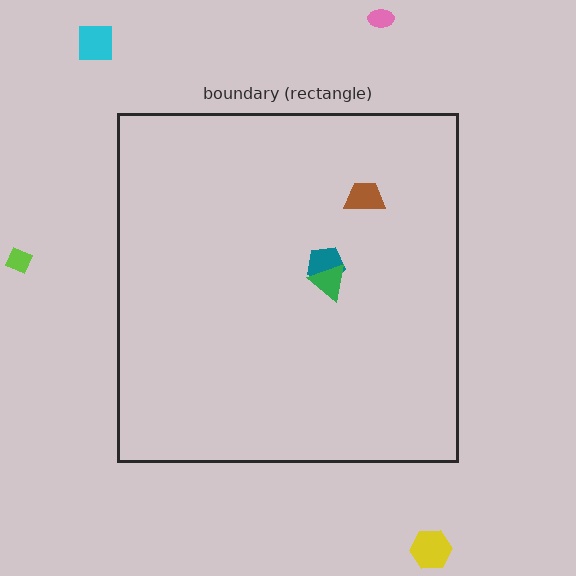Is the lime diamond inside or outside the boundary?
Outside.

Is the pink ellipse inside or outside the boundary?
Outside.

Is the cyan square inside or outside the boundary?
Outside.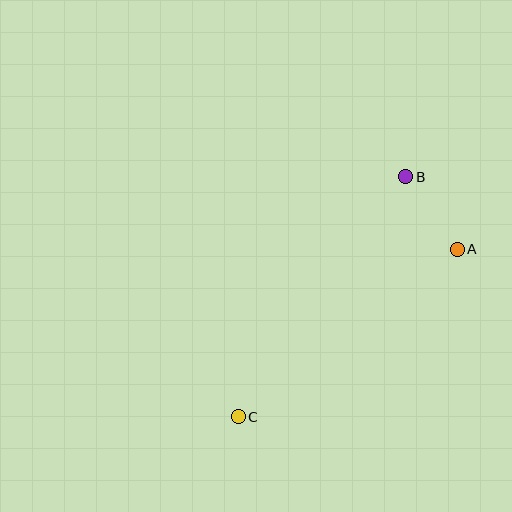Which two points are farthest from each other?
Points B and C are farthest from each other.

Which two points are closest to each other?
Points A and B are closest to each other.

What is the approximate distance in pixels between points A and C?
The distance between A and C is approximately 276 pixels.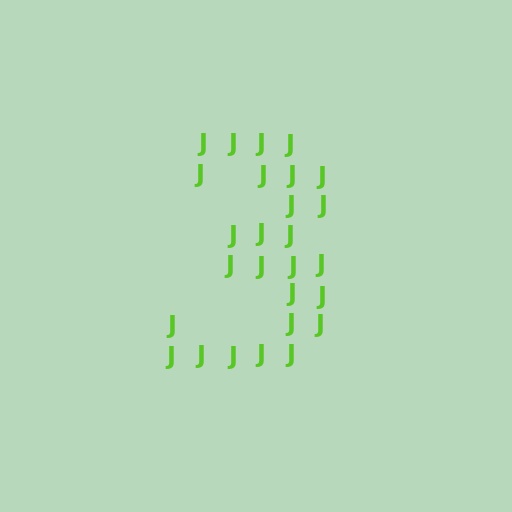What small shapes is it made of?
It is made of small letter J's.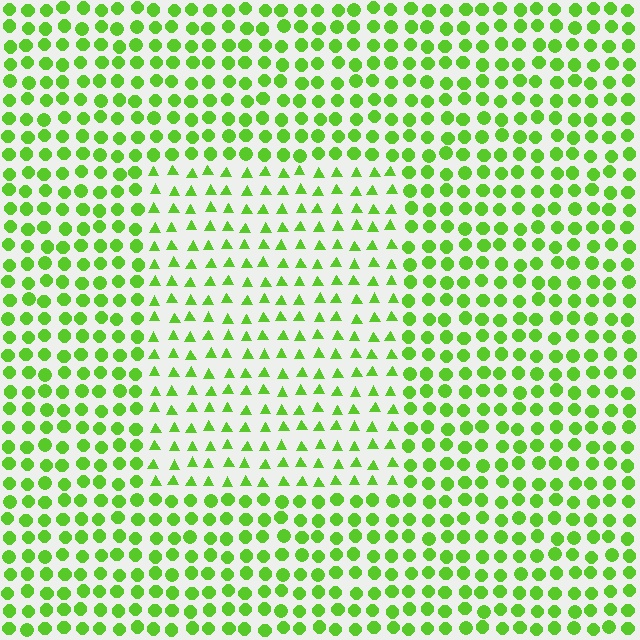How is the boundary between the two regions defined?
The boundary is defined by a change in element shape: triangles inside vs. circles outside. All elements share the same color and spacing.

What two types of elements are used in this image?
The image uses triangles inside the rectangle region and circles outside it.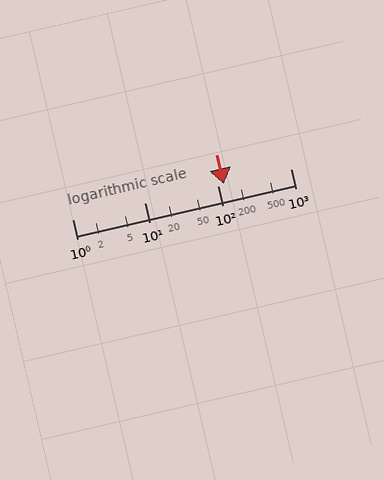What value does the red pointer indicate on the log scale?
The pointer indicates approximately 120.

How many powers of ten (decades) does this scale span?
The scale spans 3 decades, from 1 to 1000.